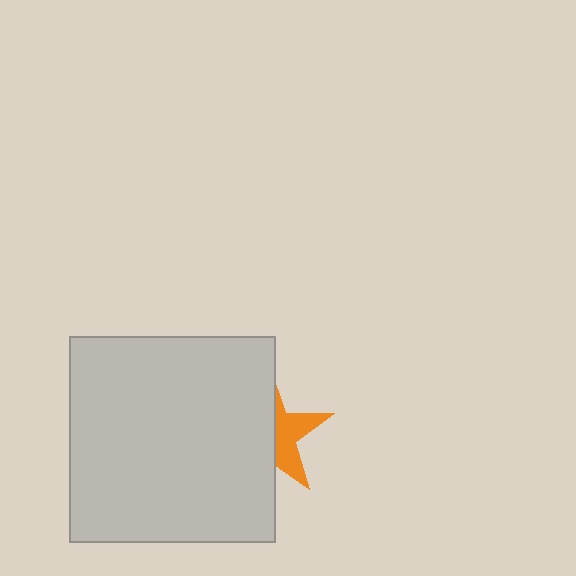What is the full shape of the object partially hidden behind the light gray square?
The partially hidden object is an orange star.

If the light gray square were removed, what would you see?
You would see the complete orange star.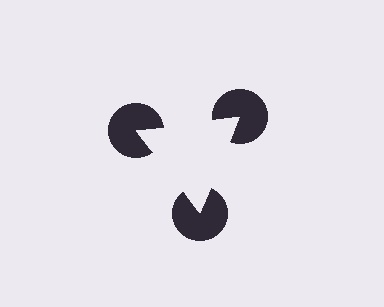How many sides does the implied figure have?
3 sides.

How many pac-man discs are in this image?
There are 3 — one at each vertex of the illusory triangle.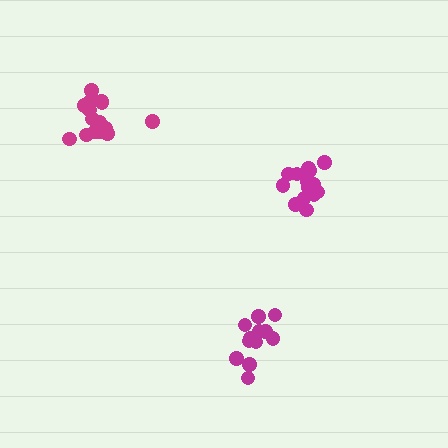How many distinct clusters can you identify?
There are 3 distinct clusters.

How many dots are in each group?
Group 1: 12 dots, Group 2: 16 dots, Group 3: 15 dots (43 total).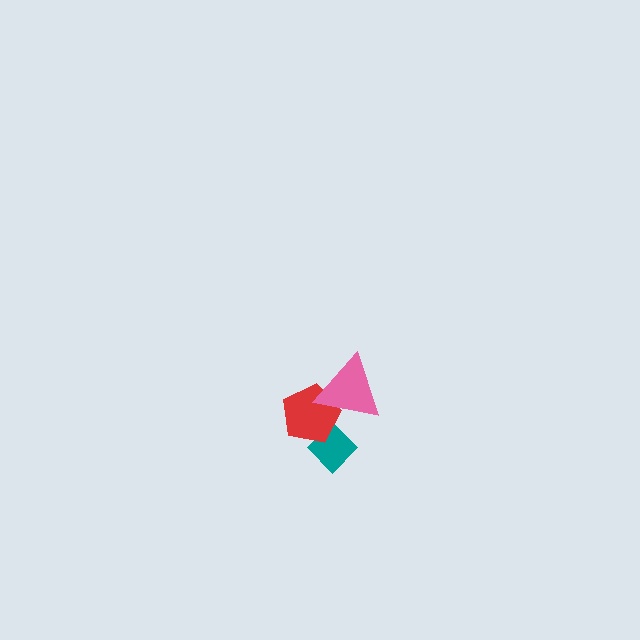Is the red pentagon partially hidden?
Yes, it is partially covered by another shape.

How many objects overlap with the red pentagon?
2 objects overlap with the red pentagon.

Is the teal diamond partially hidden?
Yes, it is partially covered by another shape.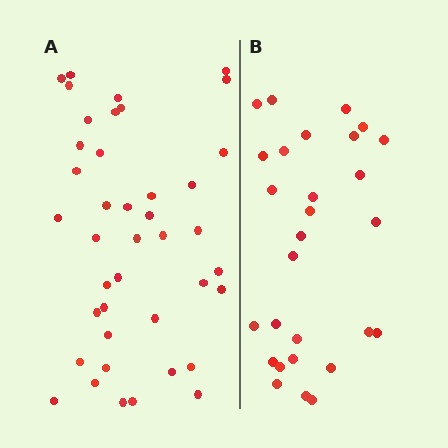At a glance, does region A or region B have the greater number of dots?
Region A (the left region) has more dots.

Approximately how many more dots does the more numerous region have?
Region A has approximately 15 more dots than region B.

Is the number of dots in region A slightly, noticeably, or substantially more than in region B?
Region A has substantially more. The ratio is roughly 1.5 to 1.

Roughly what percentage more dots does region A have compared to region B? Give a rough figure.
About 45% more.